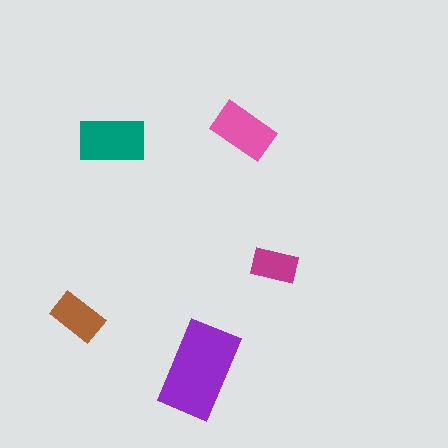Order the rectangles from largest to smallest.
the purple one, the teal one, the pink one, the brown one, the magenta one.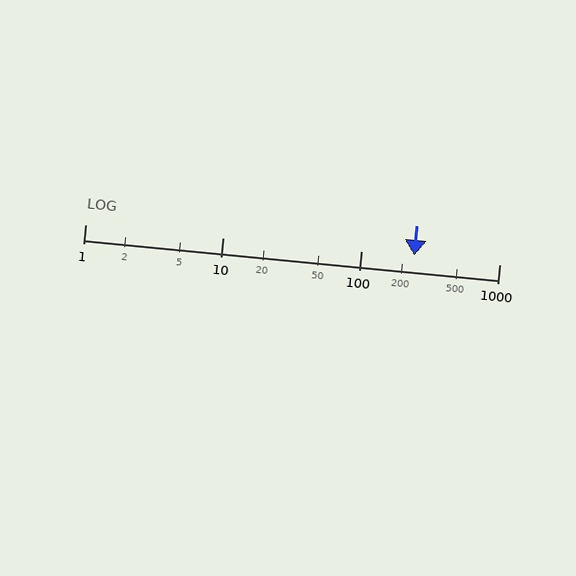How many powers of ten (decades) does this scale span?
The scale spans 3 decades, from 1 to 1000.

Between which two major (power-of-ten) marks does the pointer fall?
The pointer is between 100 and 1000.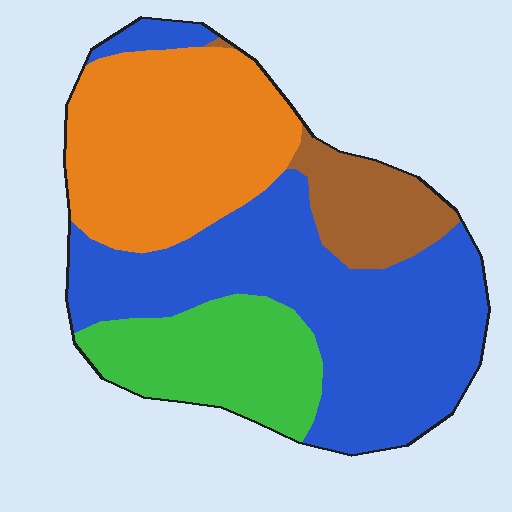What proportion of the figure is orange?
Orange takes up between a sixth and a third of the figure.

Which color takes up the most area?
Blue, at roughly 45%.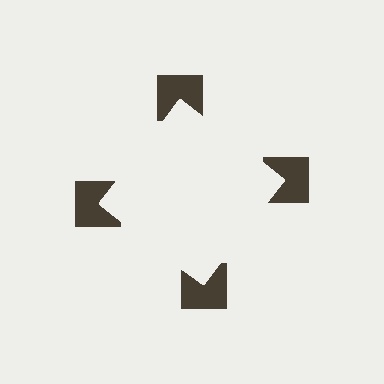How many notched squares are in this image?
There are 4 — one at each vertex of the illusory square.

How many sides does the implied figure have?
4 sides.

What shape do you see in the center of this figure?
An illusory square — its edges are inferred from the aligned wedge cuts in the notched squares, not physically drawn.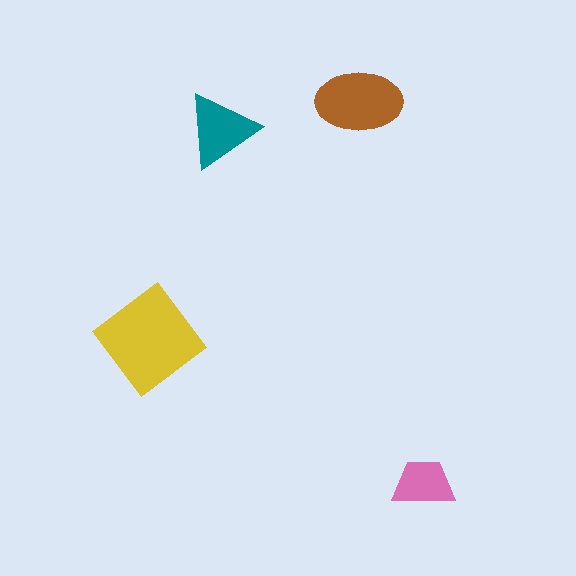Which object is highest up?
The brown ellipse is topmost.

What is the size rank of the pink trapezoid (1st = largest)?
4th.